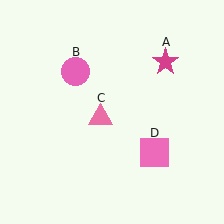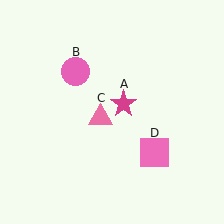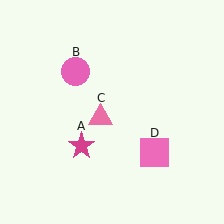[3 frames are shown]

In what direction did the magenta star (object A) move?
The magenta star (object A) moved down and to the left.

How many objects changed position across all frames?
1 object changed position: magenta star (object A).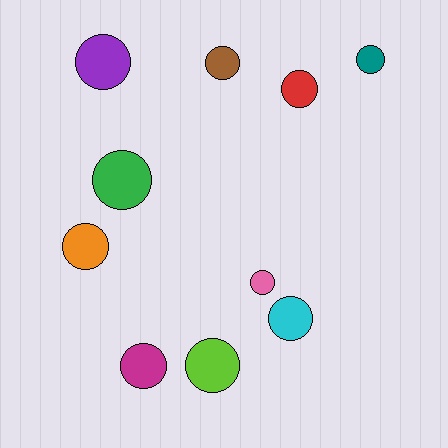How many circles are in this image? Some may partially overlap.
There are 10 circles.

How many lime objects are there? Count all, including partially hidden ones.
There is 1 lime object.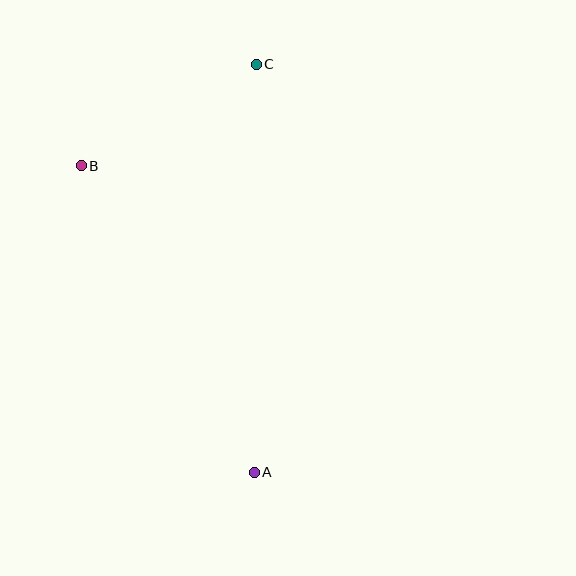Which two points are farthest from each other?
Points A and C are farthest from each other.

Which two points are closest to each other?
Points B and C are closest to each other.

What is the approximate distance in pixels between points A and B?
The distance between A and B is approximately 352 pixels.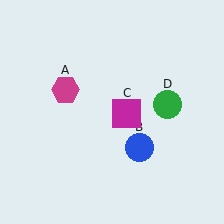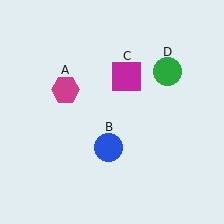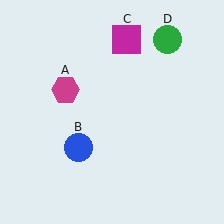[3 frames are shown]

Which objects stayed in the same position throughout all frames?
Magenta hexagon (object A) remained stationary.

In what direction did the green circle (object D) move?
The green circle (object D) moved up.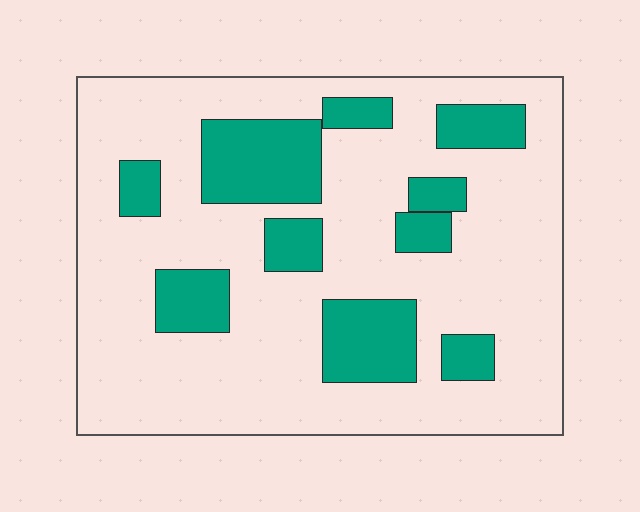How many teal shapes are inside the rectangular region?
10.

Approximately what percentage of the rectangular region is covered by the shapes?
Approximately 25%.